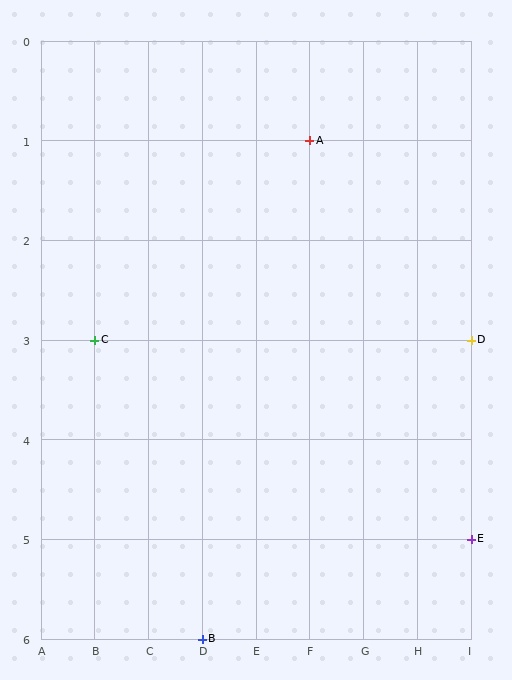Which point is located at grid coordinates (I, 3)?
Point D is at (I, 3).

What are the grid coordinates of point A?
Point A is at grid coordinates (F, 1).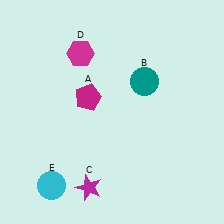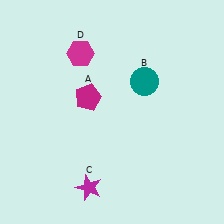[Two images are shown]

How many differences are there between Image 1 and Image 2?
There is 1 difference between the two images.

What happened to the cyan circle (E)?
The cyan circle (E) was removed in Image 2. It was in the bottom-left area of Image 1.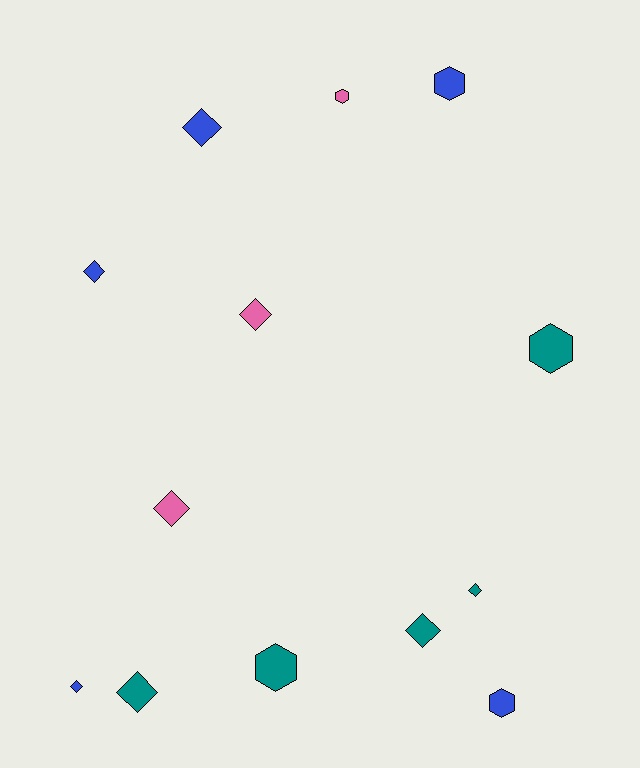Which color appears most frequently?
Blue, with 5 objects.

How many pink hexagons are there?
There is 1 pink hexagon.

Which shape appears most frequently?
Diamond, with 8 objects.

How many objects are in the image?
There are 13 objects.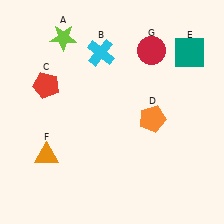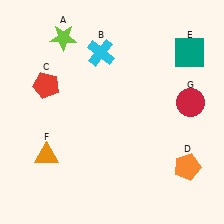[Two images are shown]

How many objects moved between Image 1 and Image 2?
2 objects moved between the two images.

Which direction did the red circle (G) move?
The red circle (G) moved down.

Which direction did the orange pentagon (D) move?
The orange pentagon (D) moved down.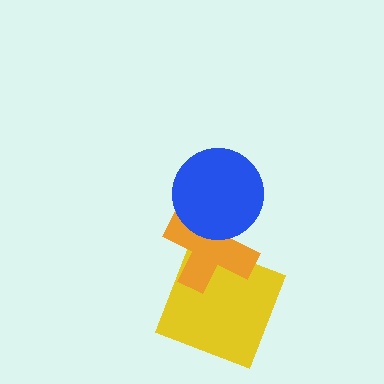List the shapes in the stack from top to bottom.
From top to bottom: the blue circle, the orange cross, the yellow square.